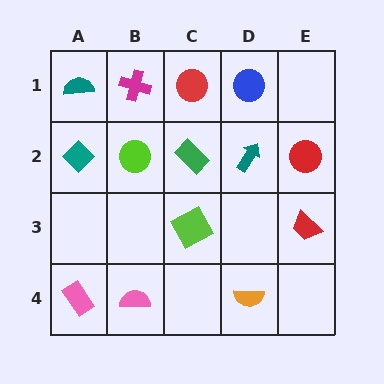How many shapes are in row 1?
4 shapes.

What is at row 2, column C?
A green rectangle.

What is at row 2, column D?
A teal arrow.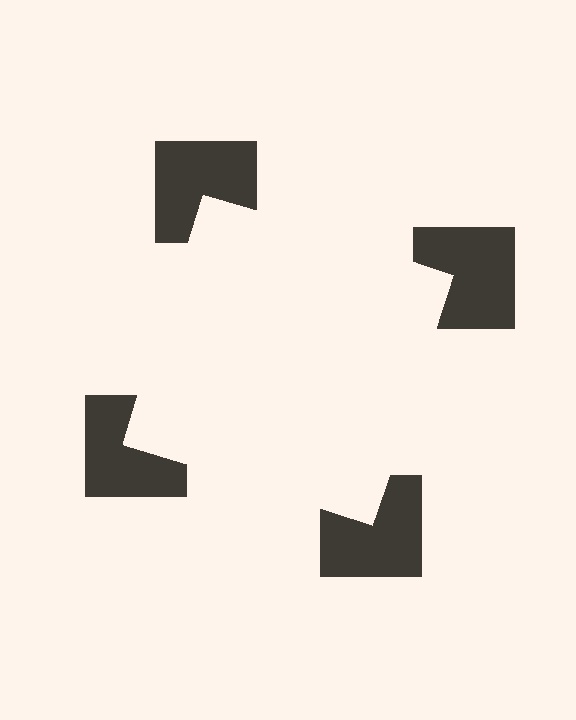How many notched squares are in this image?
There are 4 — one at each vertex of the illusory square.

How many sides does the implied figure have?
4 sides.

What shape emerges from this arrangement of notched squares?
An illusory square — its edges are inferred from the aligned wedge cuts in the notched squares, not physically drawn.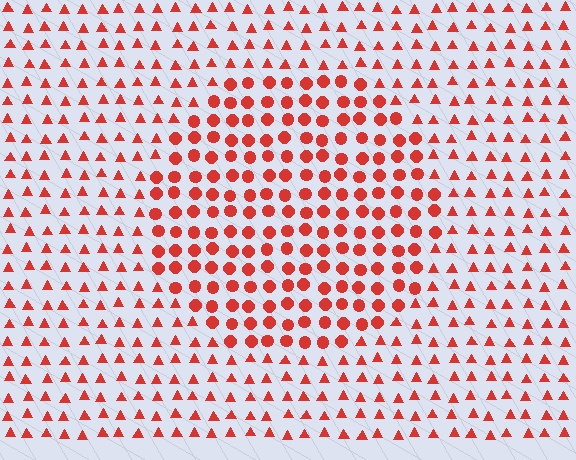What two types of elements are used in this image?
The image uses circles inside the circle region and triangles outside it.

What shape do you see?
I see a circle.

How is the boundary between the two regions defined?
The boundary is defined by a change in element shape: circles inside vs. triangles outside. All elements share the same color and spacing.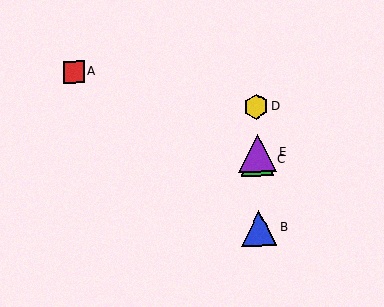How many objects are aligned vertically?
4 objects (B, C, D, E) are aligned vertically.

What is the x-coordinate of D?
Object D is at x≈256.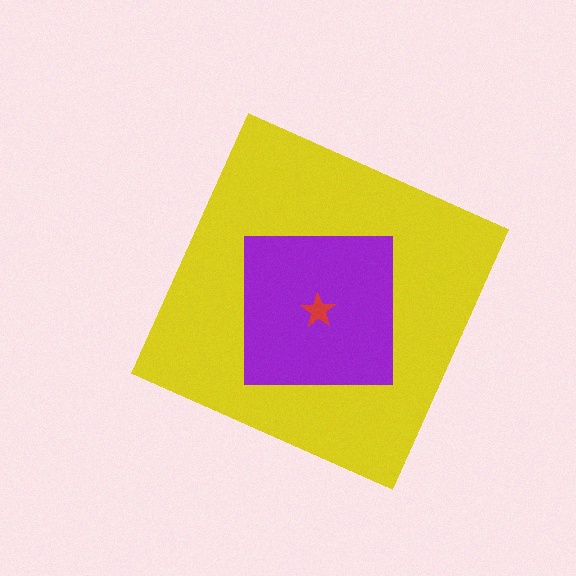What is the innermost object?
The red star.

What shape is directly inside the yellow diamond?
The purple square.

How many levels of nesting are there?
3.